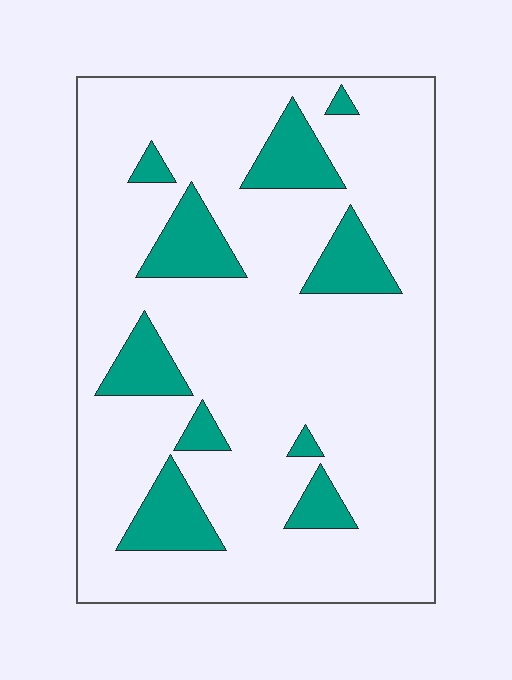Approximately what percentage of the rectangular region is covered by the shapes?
Approximately 15%.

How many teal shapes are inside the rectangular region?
10.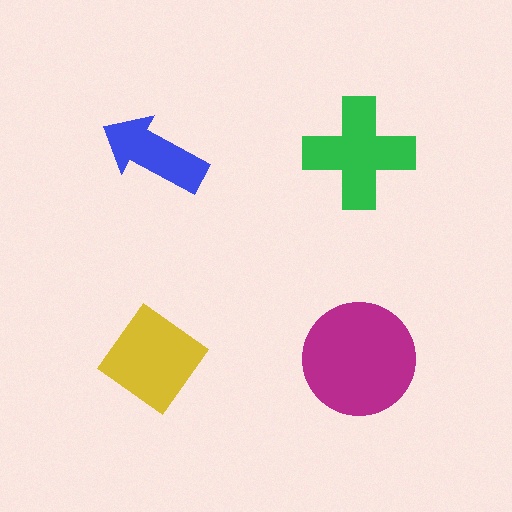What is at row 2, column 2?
A magenta circle.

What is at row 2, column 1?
A yellow diamond.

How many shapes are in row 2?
2 shapes.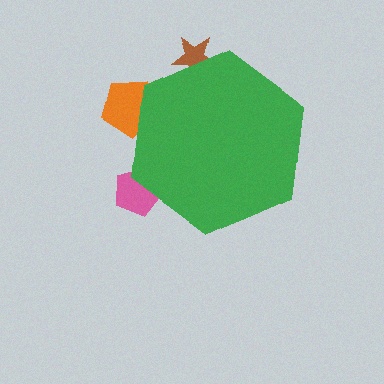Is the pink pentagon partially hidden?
Yes, the pink pentagon is partially hidden behind the green hexagon.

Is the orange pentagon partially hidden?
Yes, the orange pentagon is partially hidden behind the green hexagon.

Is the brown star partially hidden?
Yes, the brown star is partially hidden behind the green hexagon.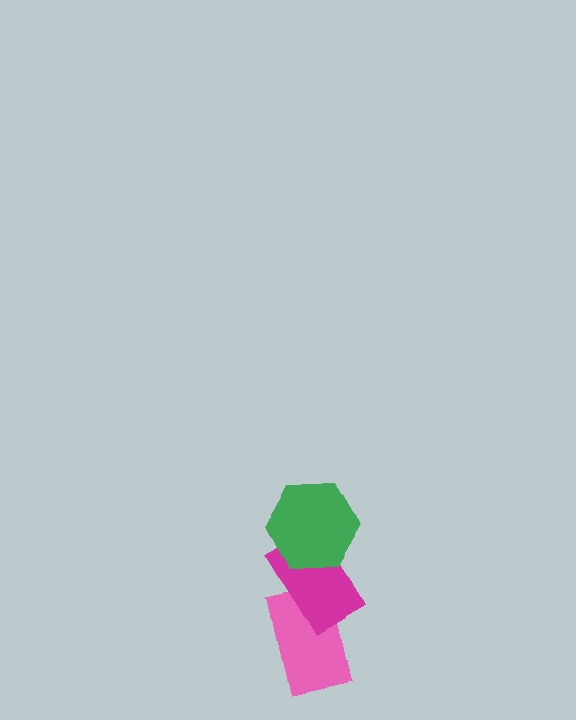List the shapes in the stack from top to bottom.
From top to bottom: the green hexagon, the magenta rectangle, the pink rectangle.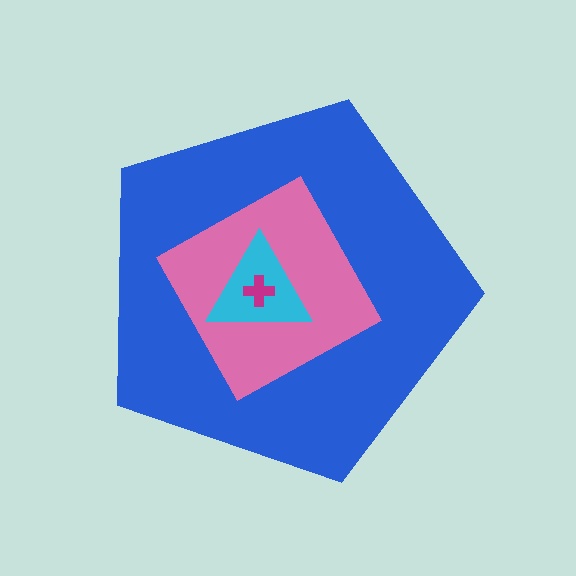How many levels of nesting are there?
4.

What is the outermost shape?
The blue pentagon.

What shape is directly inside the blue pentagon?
The pink diamond.